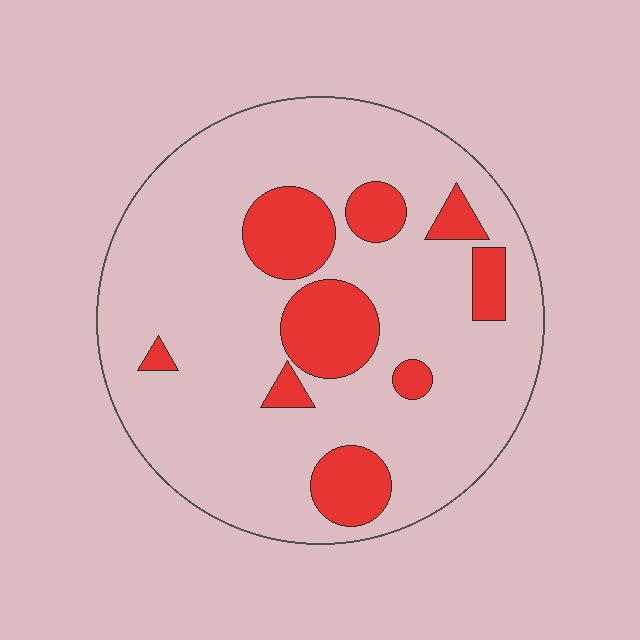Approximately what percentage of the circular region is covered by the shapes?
Approximately 20%.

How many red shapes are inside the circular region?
9.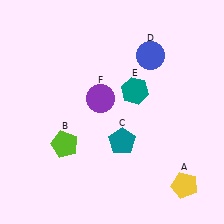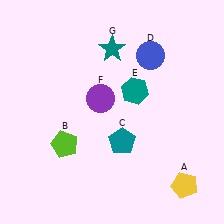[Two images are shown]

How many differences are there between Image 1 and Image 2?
There is 1 difference between the two images.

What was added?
A teal star (G) was added in Image 2.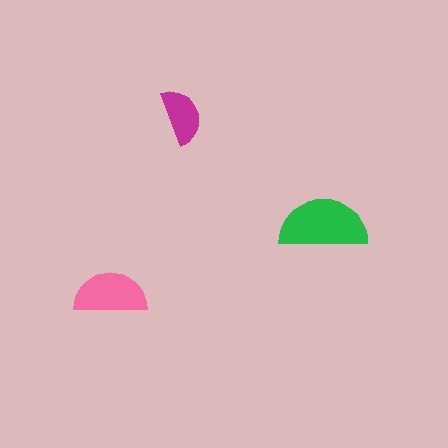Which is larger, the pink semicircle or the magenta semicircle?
The pink one.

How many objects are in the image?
There are 3 objects in the image.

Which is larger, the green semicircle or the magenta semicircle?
The green one.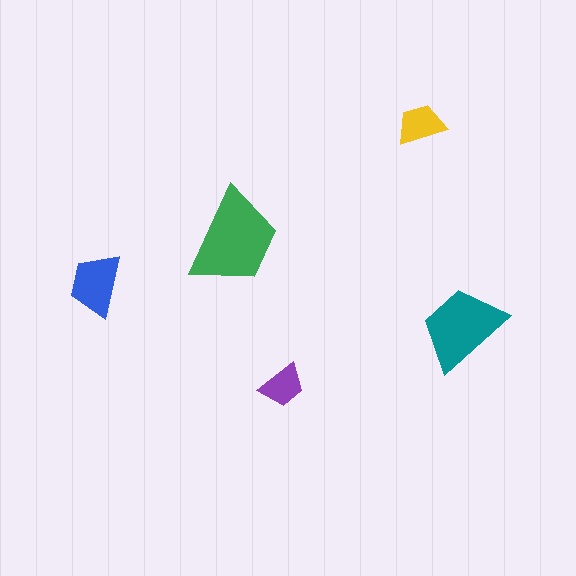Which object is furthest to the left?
The blue trapezoid is leftmost.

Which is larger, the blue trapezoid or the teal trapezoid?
The teal one.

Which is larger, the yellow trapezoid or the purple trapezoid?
The yellow one.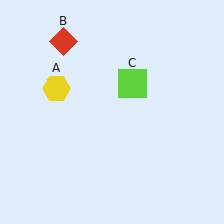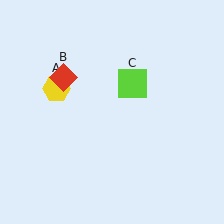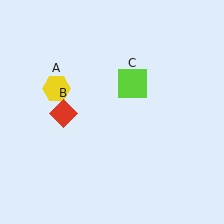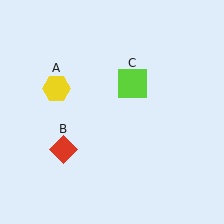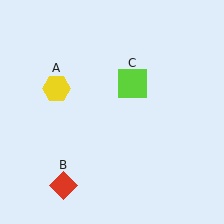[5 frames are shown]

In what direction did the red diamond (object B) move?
The red diamond (object B) moved down.